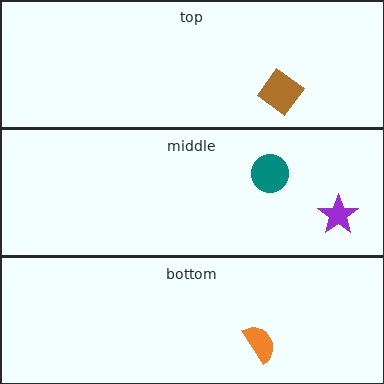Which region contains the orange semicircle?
The bottom region.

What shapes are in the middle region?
The teal circle, the purple star.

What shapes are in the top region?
The brown diamond.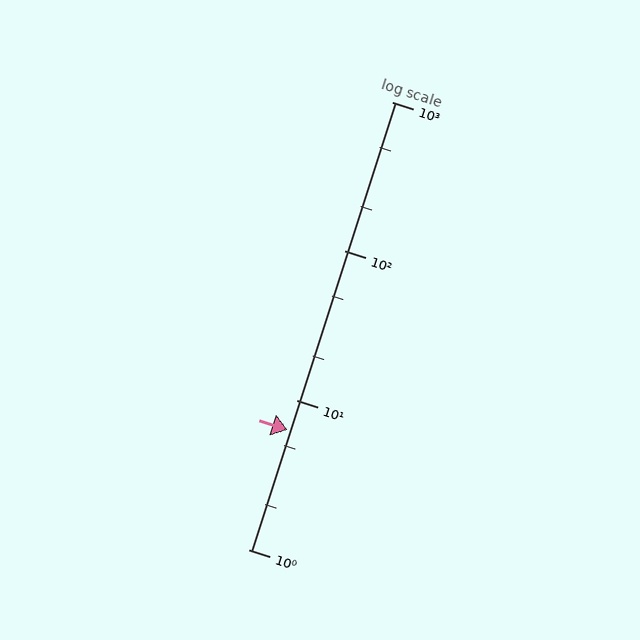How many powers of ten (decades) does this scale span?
The scale spans 3 decades, from 1 to 1000.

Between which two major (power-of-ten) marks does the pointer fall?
The pointer is between 1 and 10.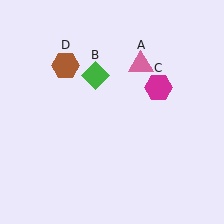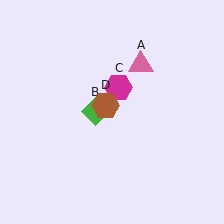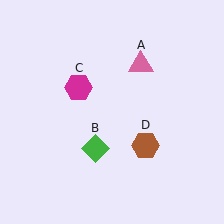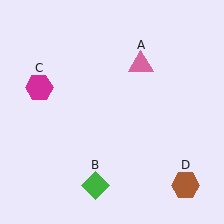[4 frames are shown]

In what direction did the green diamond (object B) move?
The green diamond (object B) moved down.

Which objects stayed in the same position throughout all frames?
Pink triangle (object A) remained stationary.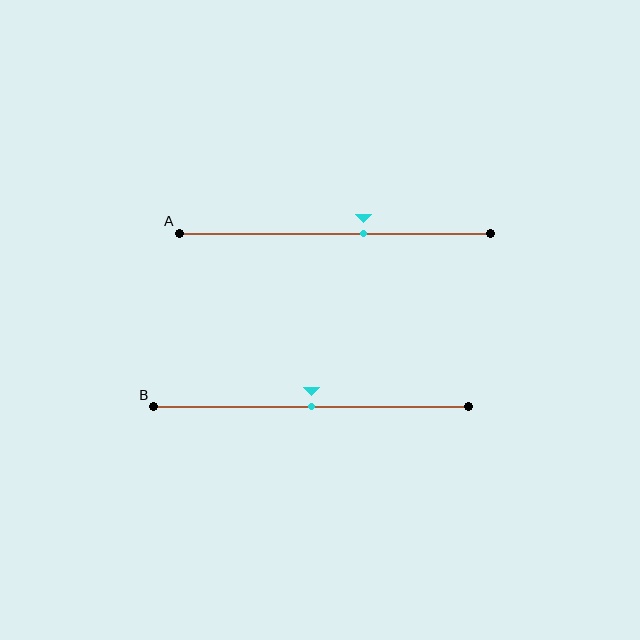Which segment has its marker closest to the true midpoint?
Segment B has its marker closest to the true midpoint.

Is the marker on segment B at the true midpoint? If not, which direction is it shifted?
Yes, the marker on segment B is at the true midpoint.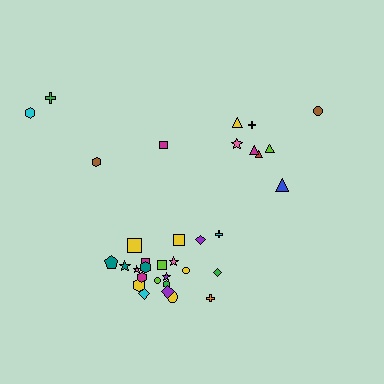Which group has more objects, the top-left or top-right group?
The top-right group.